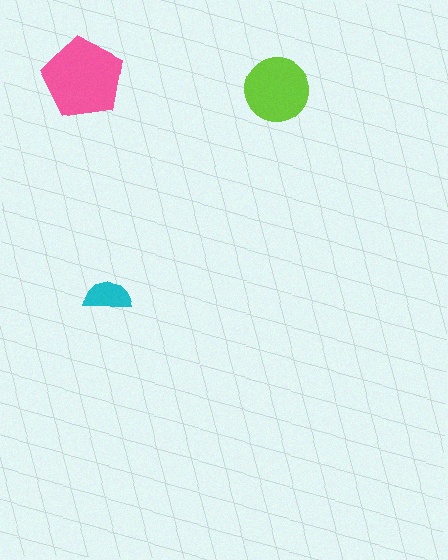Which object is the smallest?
The cyan semicircle.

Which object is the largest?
The pink pentagon.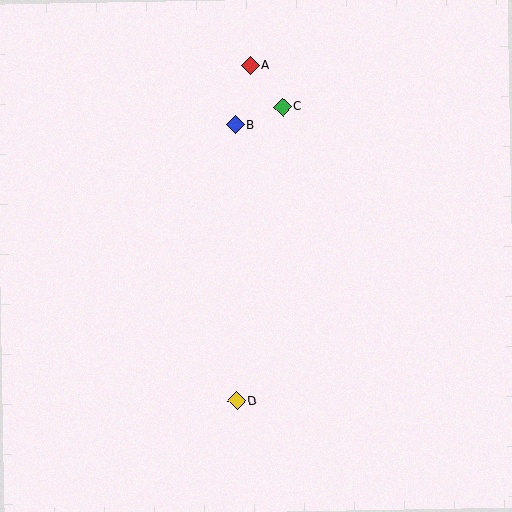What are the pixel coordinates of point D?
Point D is at (237, 401).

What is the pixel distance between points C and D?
The distance between C and D is 298 pixels.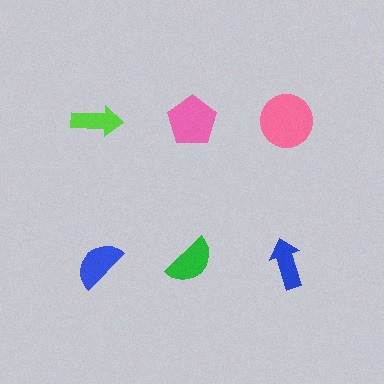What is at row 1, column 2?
A pink pentagon.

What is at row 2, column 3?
A blue arrow.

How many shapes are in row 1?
3 shapes.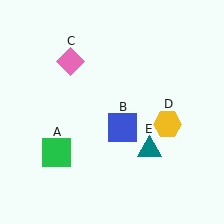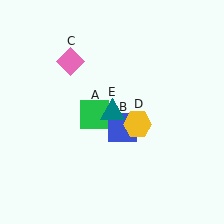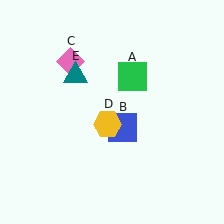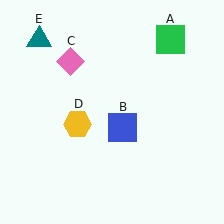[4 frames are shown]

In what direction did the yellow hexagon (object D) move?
The yellow hexagon (object D) moved left.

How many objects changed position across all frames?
3 objects changed position: green square (object A), yellow hexagon (object D), teal triangle (object E).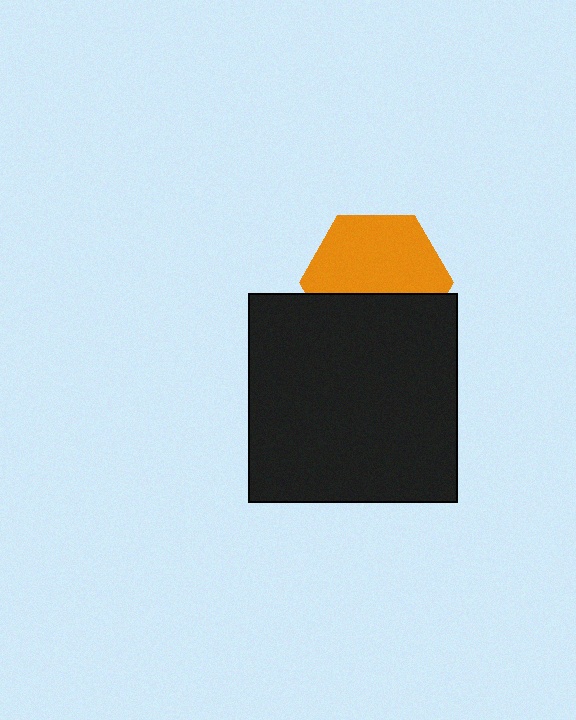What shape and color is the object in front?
The object in front is a black square.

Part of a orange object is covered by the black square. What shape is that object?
It is a hexagon.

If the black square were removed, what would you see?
You would see the complete orange hexagon.